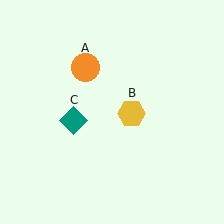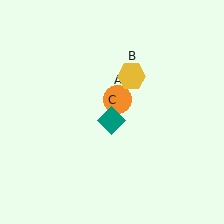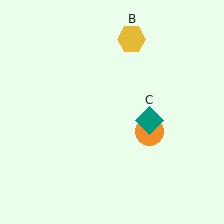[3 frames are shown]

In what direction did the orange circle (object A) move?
The orange circle (object A) moved down and to the right.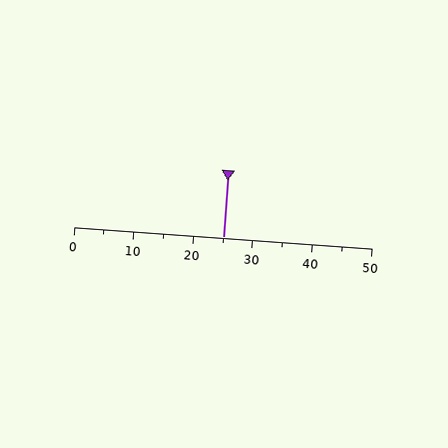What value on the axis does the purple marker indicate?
The marker indicates approximately 25.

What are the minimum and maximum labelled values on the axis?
The axis runs from 0 to 50.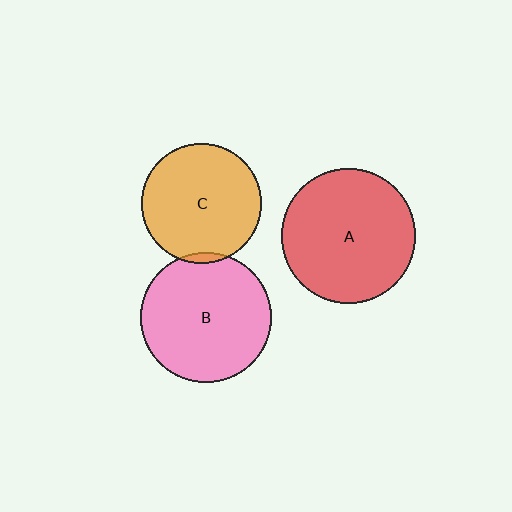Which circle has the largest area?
Circle A (red).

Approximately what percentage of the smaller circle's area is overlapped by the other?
Approximately 5%.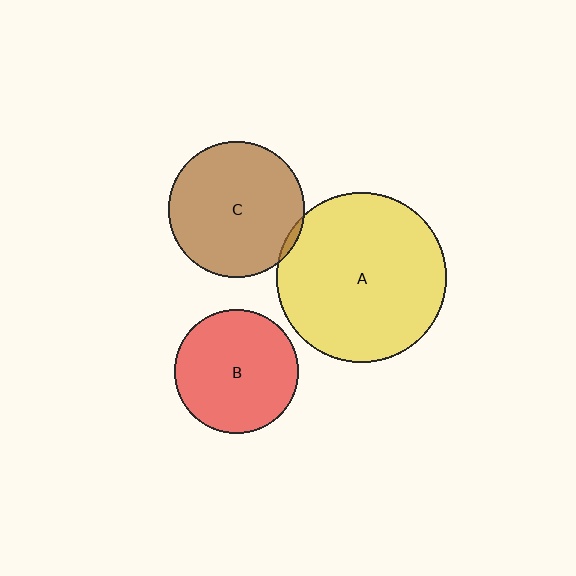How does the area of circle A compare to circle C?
Approximately 1.6 times.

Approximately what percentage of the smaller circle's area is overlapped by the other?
Approximately 5%.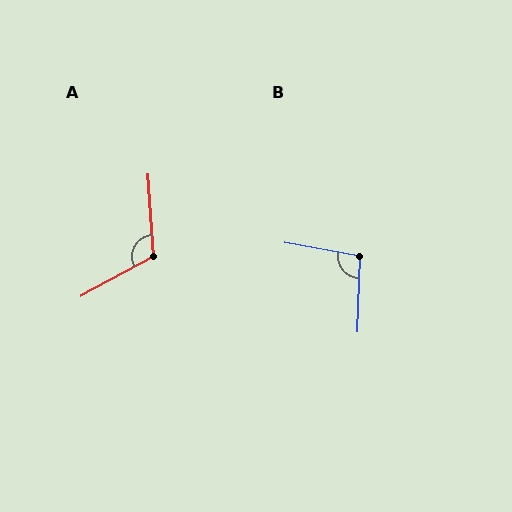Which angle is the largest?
A, at approximately 114 degrees.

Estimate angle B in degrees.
Approximately 98 degrees.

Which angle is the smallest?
B, at approximately 98 degrees.